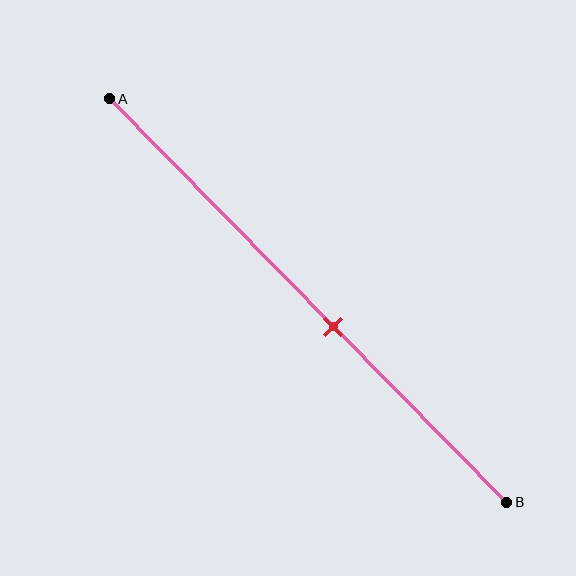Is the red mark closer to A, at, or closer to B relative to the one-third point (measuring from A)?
The red mark is closer to point B than the one-third point of segment AB.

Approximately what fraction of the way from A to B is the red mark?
The red mark is approximately 55% of the way from A to B.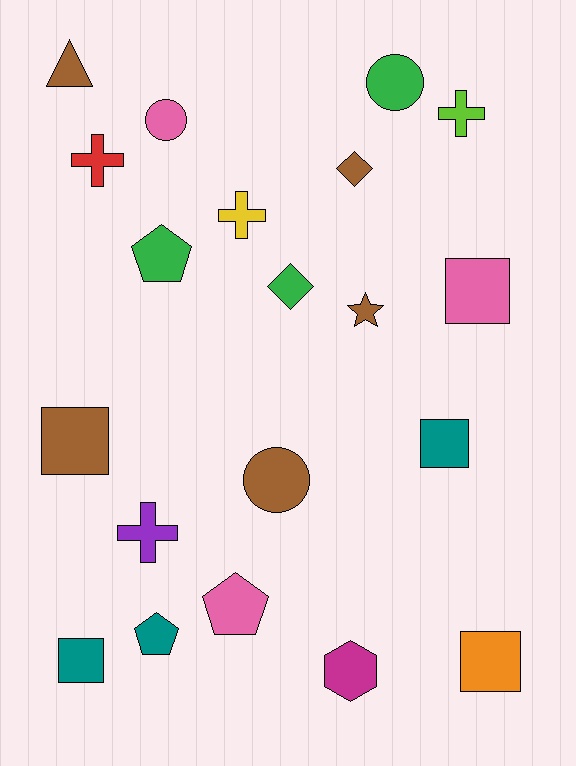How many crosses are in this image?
There are 4 crosses.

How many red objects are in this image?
There is 1 red object.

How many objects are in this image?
There are 20 objects.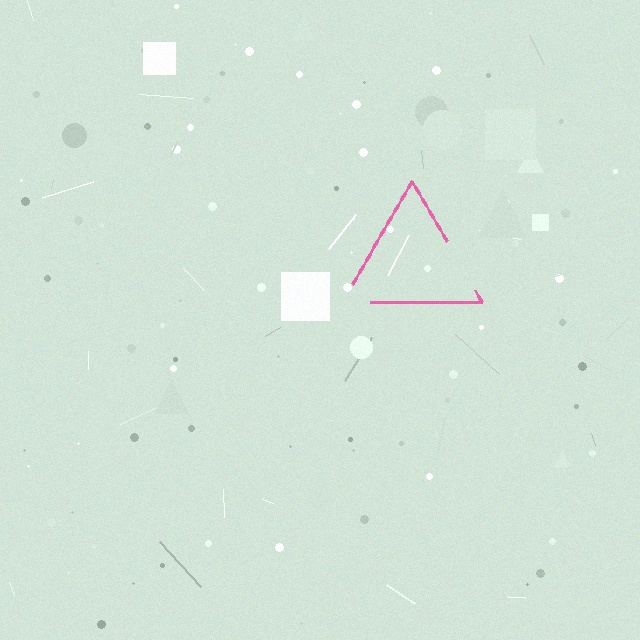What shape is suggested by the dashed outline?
The dashed outline suggests a triangle.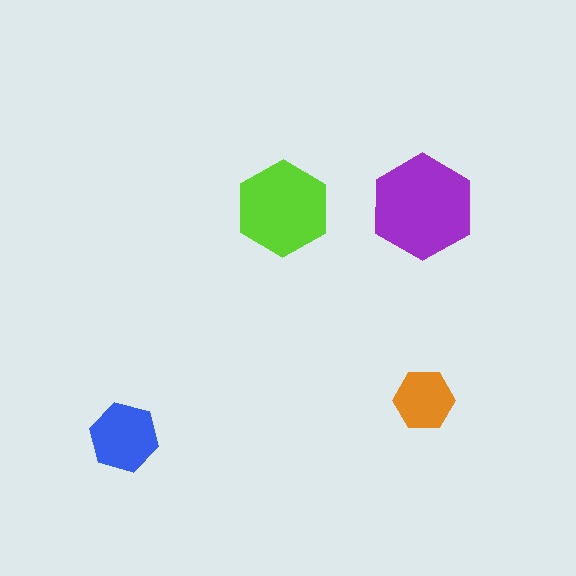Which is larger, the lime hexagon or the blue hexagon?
The lime one.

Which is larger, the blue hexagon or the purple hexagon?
The purple one.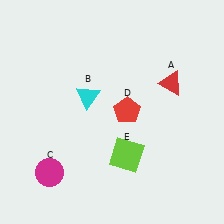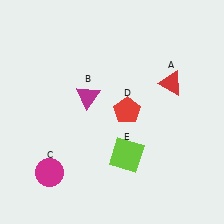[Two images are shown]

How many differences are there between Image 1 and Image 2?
There is 1 difference between the two images.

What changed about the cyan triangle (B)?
In Image 1, B is cyan. In Image 2, it changed to magenta.